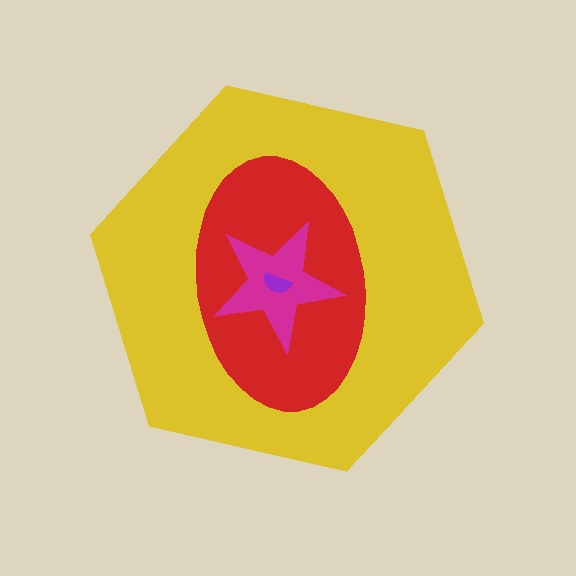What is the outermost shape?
The yellow hexagon.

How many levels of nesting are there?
4.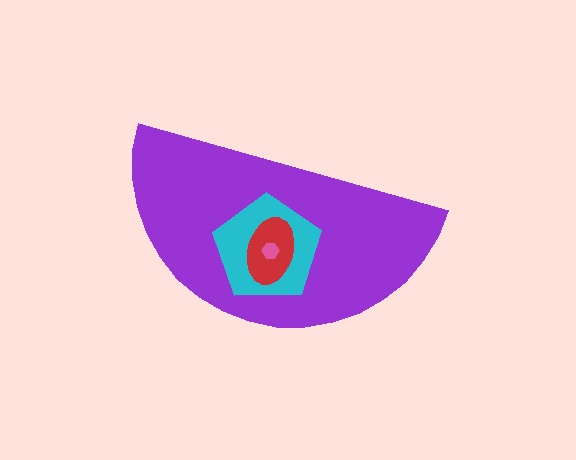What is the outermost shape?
The purple semicircle.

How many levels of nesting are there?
4.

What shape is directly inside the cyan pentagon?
The red ellipse.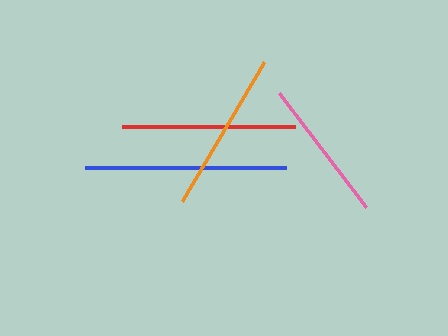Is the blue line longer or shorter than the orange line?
The blue line is longer than the orange line.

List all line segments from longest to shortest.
From longest to shortest: blue, red, orange, pink.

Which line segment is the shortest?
The pink line is the shortest at approximately 144 pixels.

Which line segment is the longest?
The blue line is the longest at approximately 201 pixels.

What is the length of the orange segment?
The orange segment is approximately 162 pixels long.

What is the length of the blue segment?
The blue segment is approximately 201 pixels long.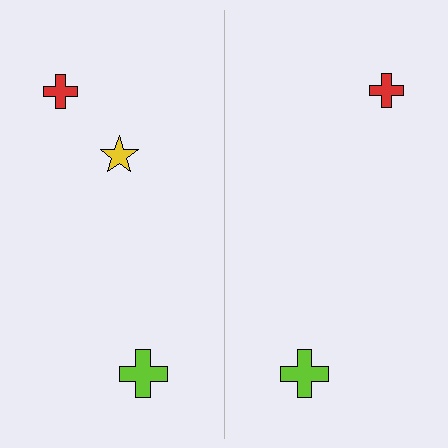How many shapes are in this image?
There are 5 shapes in this image.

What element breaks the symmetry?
A yellow star is missing from the right side.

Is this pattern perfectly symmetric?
No, the pattern is not perfectly symmetric. A yellow star is missing from the right side.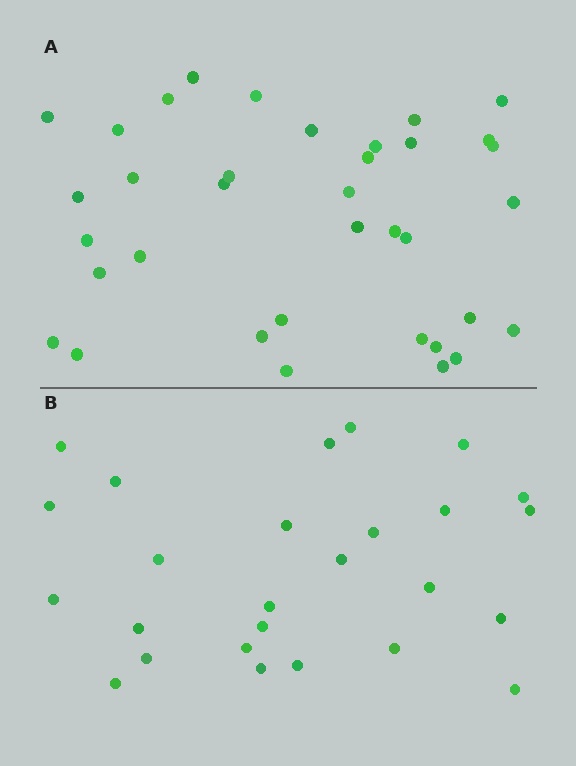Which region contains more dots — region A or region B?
Region A (the top region) has more dots.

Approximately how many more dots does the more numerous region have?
Region A has roughly 10 or so more dots than region B.